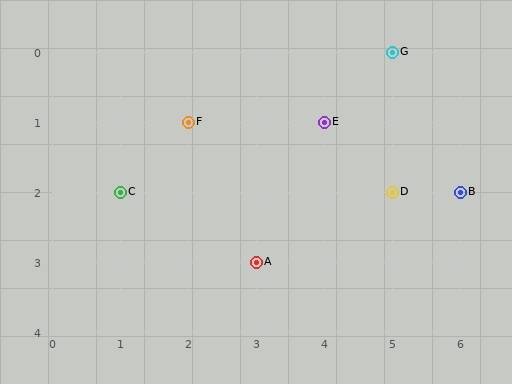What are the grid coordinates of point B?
Point B is at grid coordinates (6, 2).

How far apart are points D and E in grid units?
Points D and E are 1 column and 1 row apart (about 1.4 grid units diagonally).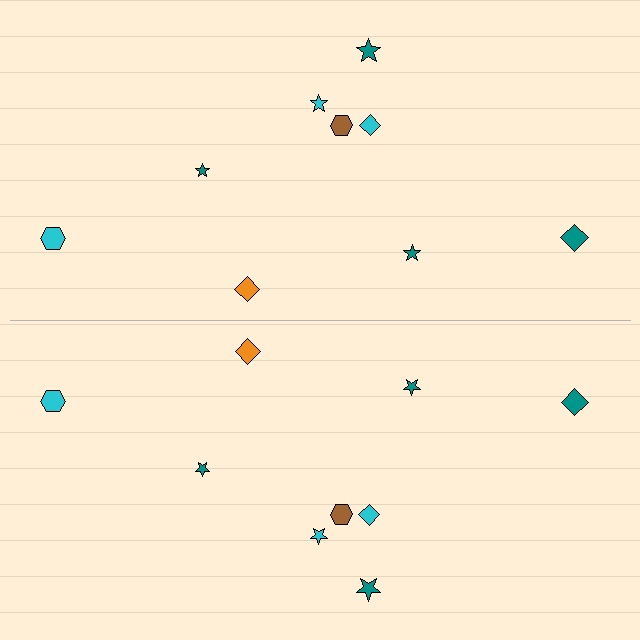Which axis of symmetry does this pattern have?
The pattern has a horizontal axis of symmetry running through the center of the image.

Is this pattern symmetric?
Yes, this pattern has bilateral (reflection) symmetry.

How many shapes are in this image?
There are 18 shapes in this image.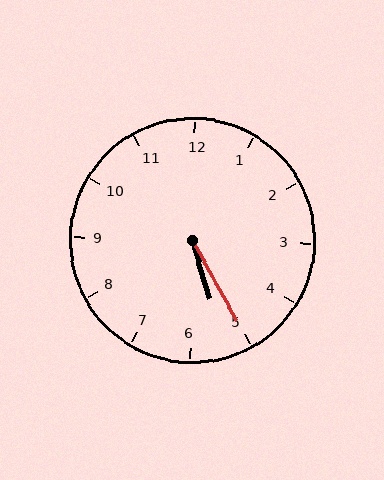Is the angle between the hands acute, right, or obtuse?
It is acute.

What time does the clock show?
5:25.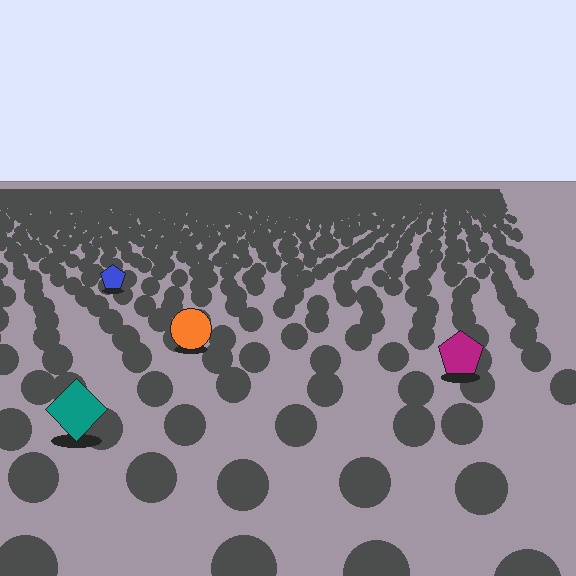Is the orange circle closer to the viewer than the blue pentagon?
Yes. The orange circle is closer — you can tell from the texture gradient: the ground texture is coarser near it.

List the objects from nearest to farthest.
From nearest to farthest: the teal diamond, the magenta pentagon, the orange circle, the blue pentagon.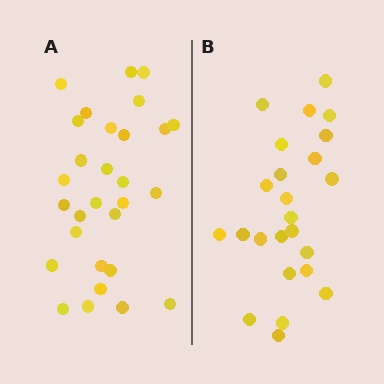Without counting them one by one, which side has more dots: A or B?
Region A (the left region) has more dots.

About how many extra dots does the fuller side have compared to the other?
Region A has about 5 more dots than region B.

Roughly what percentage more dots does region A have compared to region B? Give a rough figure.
About 20% more.